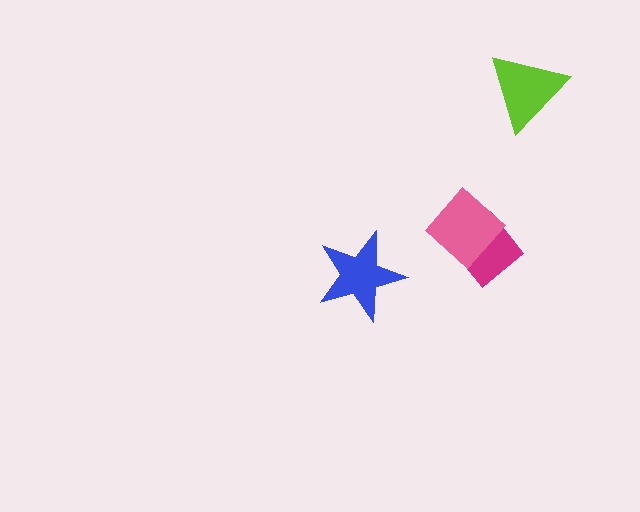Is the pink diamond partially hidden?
No, no other shape covers it.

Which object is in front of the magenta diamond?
The pink diamond is in front of the magenta diamond.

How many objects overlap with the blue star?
0 objects overlap with the blue star.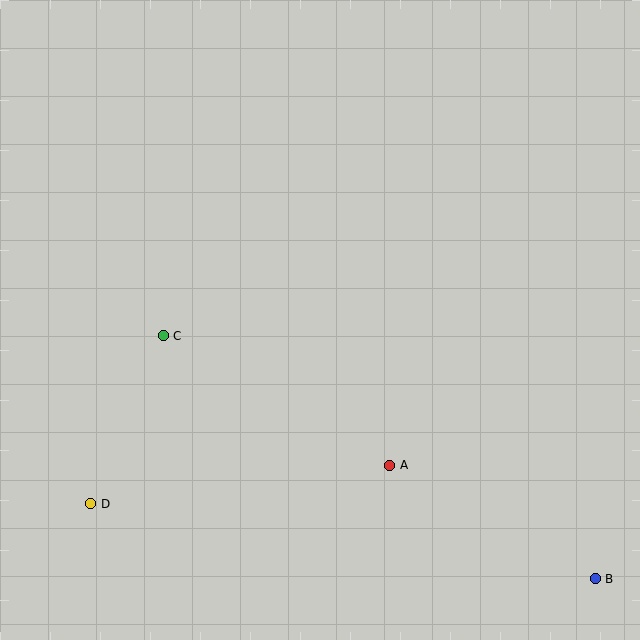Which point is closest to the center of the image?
Point C at (163, 336) is closest to the center.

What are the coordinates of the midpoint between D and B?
The midpoint between D and B is at (343, 541).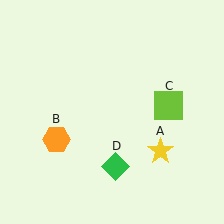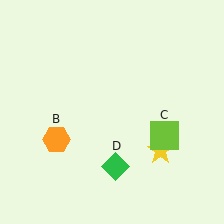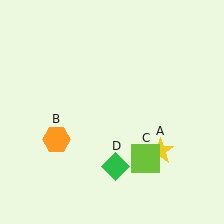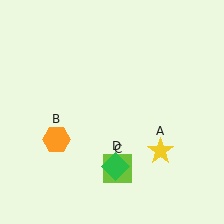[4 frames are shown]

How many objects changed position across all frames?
1 object changed position: lime square (object C).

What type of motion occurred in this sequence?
The lime square (object C) rotated clockwise around the center of the scene.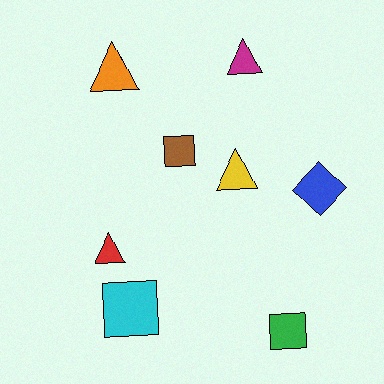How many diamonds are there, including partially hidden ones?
There is 1 diamond.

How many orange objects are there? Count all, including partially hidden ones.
There is 1 orange object.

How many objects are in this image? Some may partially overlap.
There are 8 objects.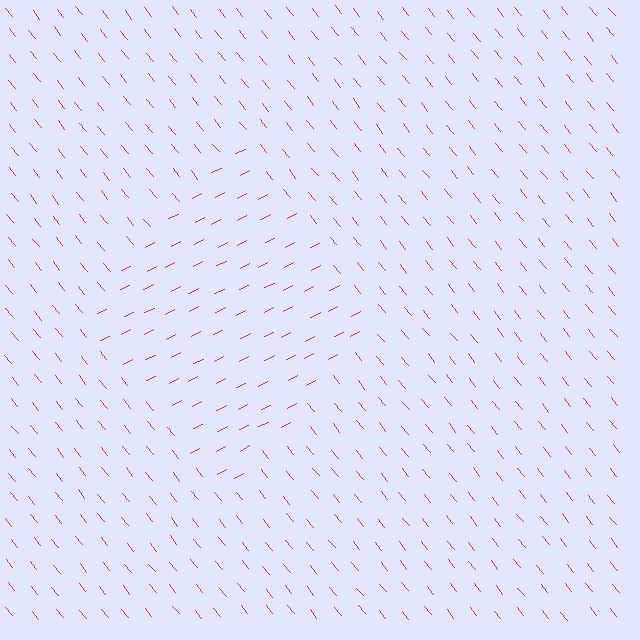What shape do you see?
I see a diamond.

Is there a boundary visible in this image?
Yes, there is a texture boundary formed by a change in line orientation.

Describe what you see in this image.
The image is filled with small red line segments. A diamond region in the image has lines oriented differently from the surrounding lines, creating a visible texture boundary.